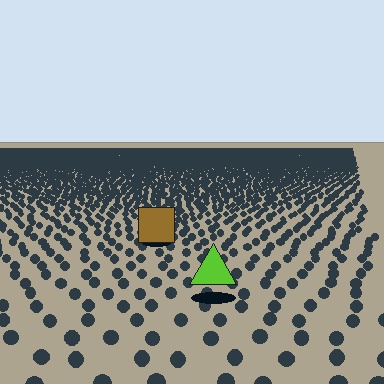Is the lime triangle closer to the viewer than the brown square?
Yes. The lime triangle is closer — you can tell from the texture gradient: the ground texture is coarser near it.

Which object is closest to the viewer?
The lime triangle is closest. The texture marks near it are larger and more spread out.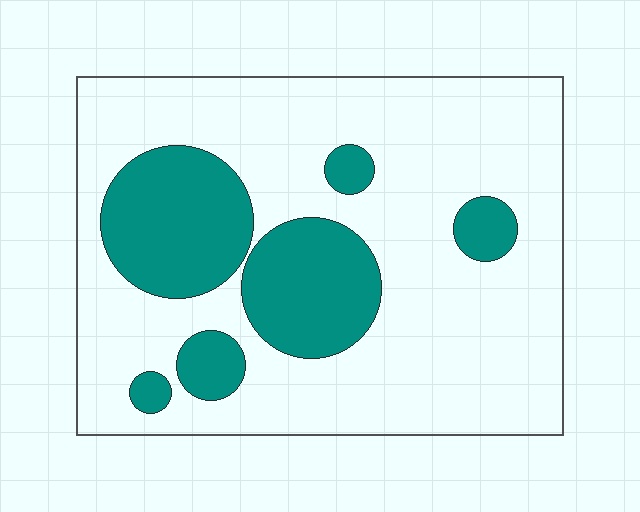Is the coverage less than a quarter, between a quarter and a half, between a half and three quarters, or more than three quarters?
Between a quarter and a half.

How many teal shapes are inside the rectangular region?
6.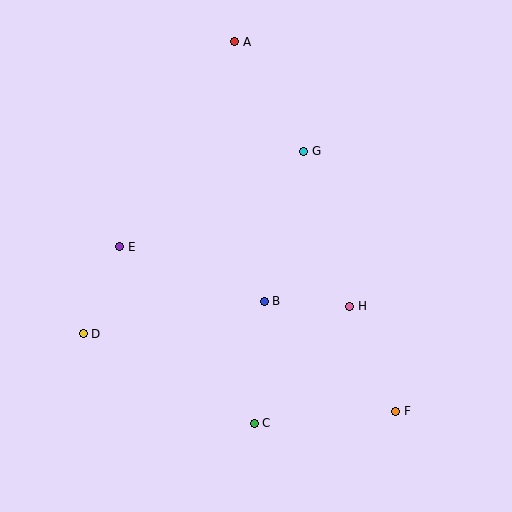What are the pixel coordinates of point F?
Point F is at (396, 411).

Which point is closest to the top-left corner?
Point A is closest to the top-left corner.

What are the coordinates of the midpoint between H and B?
The midpoint between H and B is at (307, 304).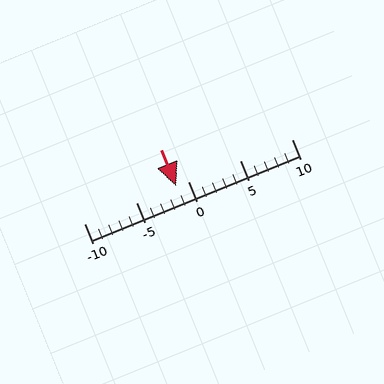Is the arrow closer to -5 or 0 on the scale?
The arrow is closer to 0.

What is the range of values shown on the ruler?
The ruler shows values from -10 to 10.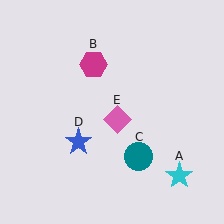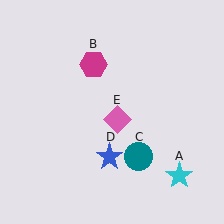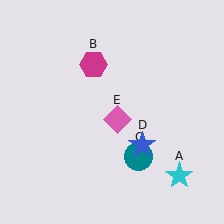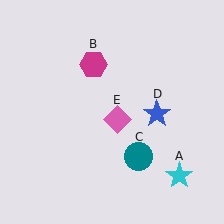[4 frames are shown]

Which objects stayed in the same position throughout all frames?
Cyan star (object A) and magenta hexagon (object B) and teal circle (object C) and pink diamond (object E) remained stationary.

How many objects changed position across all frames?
1 object changed position: blue star (object D).